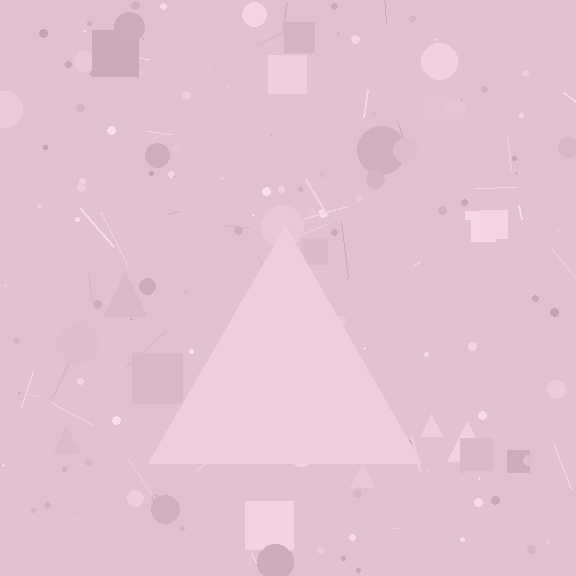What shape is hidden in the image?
A triangle is hidden in the image.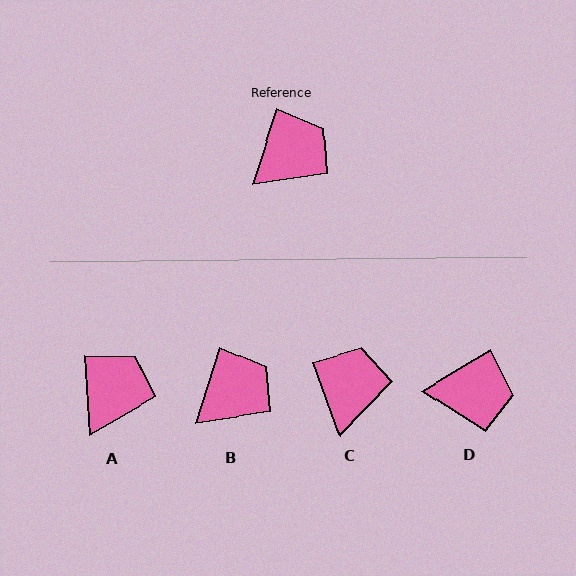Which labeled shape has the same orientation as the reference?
B.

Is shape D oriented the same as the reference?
No, it is off by about 41 degrees.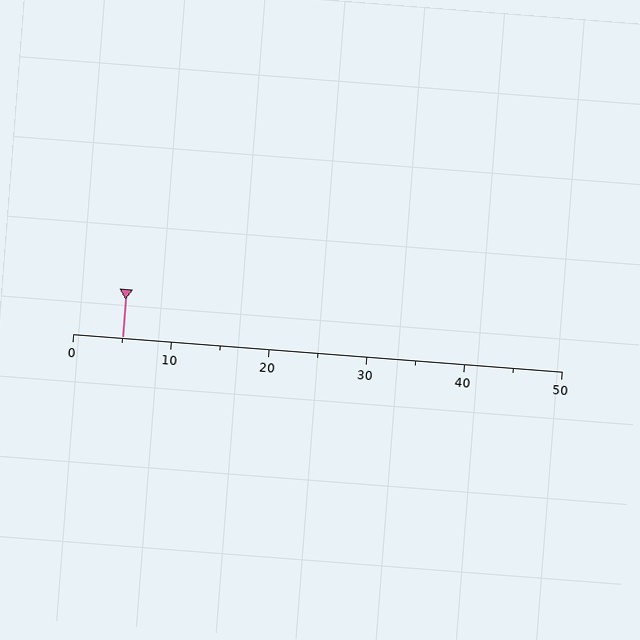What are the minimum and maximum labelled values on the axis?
The axis runs from 0 to 50.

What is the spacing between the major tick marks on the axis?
The major ticks are spaced 10 apart.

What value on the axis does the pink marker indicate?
The marker indicates approximately 5.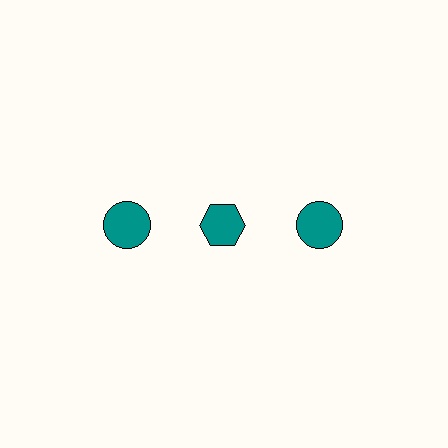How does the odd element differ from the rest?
It has a different shape: hexagon instead of circle.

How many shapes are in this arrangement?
There are 3 shapes arranged in a grid pattern.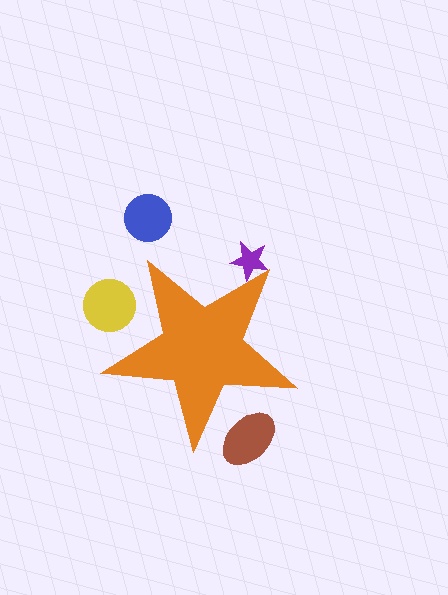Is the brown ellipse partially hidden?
Yes, the brown ellipse is partially hidden behind the orange star.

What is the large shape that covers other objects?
An orange star.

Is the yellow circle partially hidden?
Yes, the yellow circle is partially hidden behind the orange star.